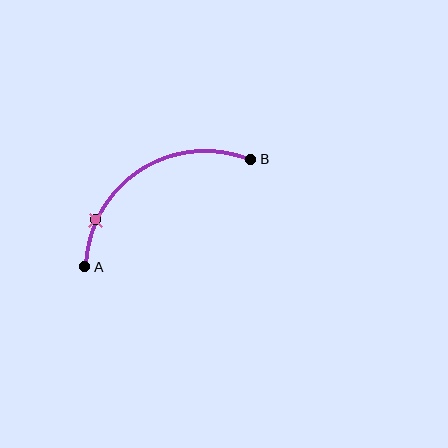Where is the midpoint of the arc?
The arc midpoint is the point on the curve farthest from the straight line joining A and B. It sits above that line.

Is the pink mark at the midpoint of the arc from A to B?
No. The pink mark lies on the arc but is closer to endpoint A. The arc midpoint would be at the point on the curve equidistant along the arc from both A and B.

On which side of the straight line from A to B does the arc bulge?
The arc bulges above the straight line connecting A and B.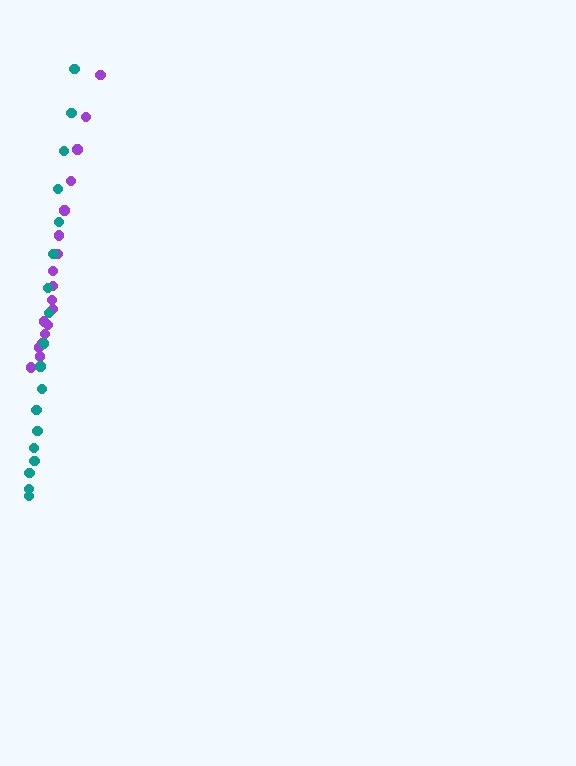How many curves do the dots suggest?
There are 2 distinct paths.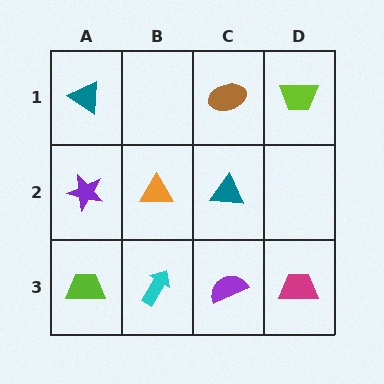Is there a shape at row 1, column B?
No, that cell is empty.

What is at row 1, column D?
A lime trapezoid.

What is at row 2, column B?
An orange triangle.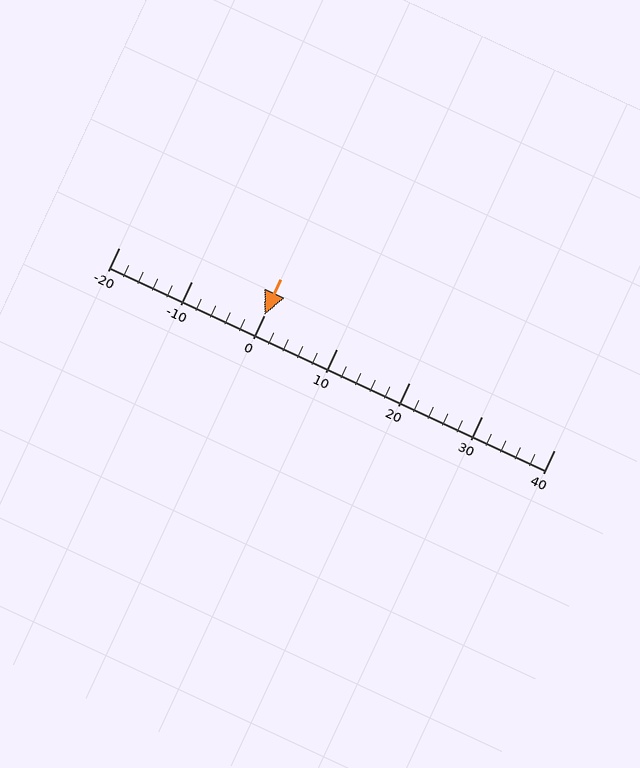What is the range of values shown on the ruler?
The ruler shows values from -20 to 40.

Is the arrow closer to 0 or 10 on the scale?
The arrow is closer to 0.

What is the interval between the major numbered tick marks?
The major tick marks are spaced 10 units apart.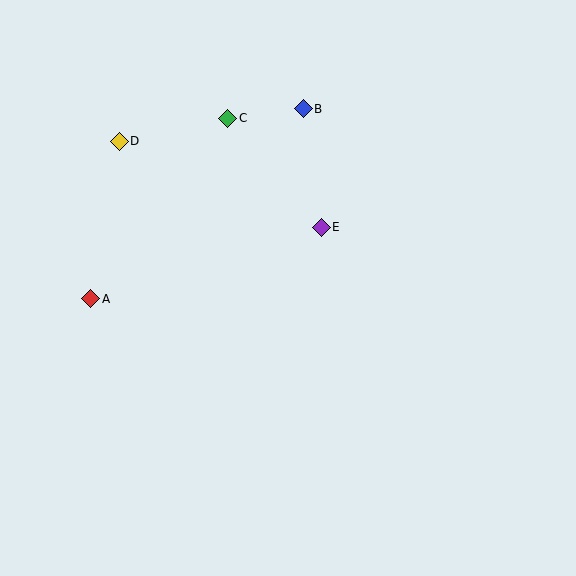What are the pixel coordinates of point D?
Point D is at (119, 141).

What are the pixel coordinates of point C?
Point C is at (228, 118).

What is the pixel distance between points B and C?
The distance between B and C is 76 pixels.